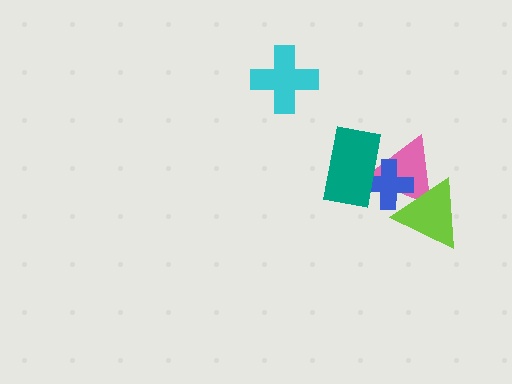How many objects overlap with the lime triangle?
2 objects overlap with the lime triangle.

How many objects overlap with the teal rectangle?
2 objects overlap with the teal rectangle.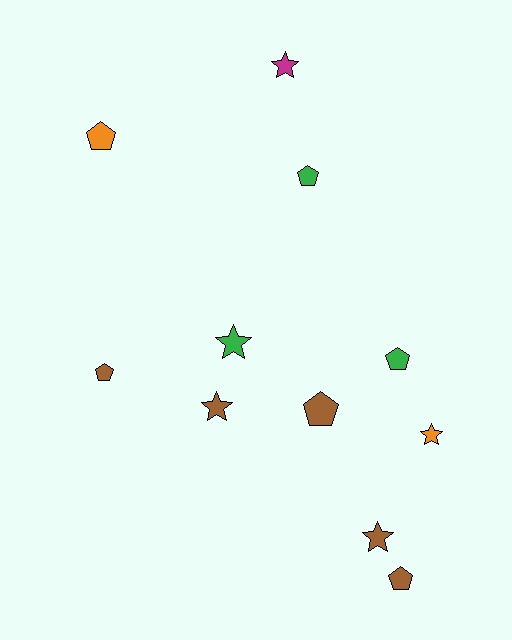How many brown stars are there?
There are 2 brown stars.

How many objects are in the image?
There are 11 objects.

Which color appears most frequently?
Brown, with 5 objects.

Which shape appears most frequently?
Pentagon, with 6 objects.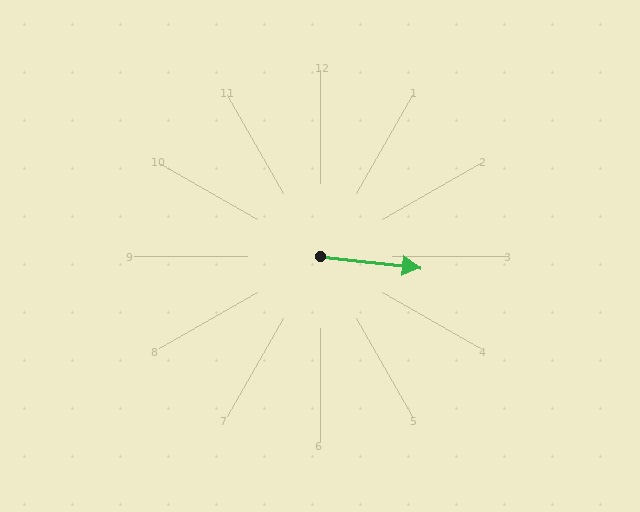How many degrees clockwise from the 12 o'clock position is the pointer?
Approximately 97 degrees.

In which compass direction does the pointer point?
East.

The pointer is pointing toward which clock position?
Roughly 3 o'clock.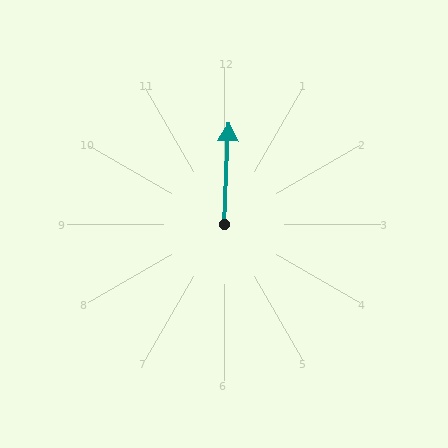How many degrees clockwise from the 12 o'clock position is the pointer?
Approximately 3 degrees.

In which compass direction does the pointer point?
North.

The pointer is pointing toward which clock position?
Roughly 12 o'clock.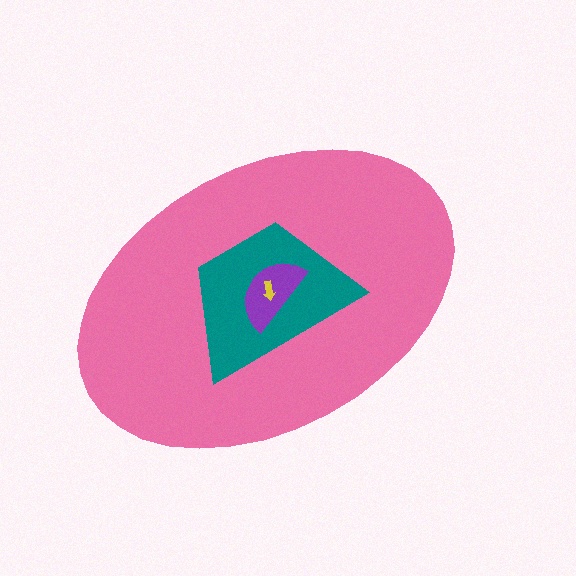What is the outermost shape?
The pink ellipse.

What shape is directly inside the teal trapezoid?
The purple semicircle.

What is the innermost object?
The yellow arrow.